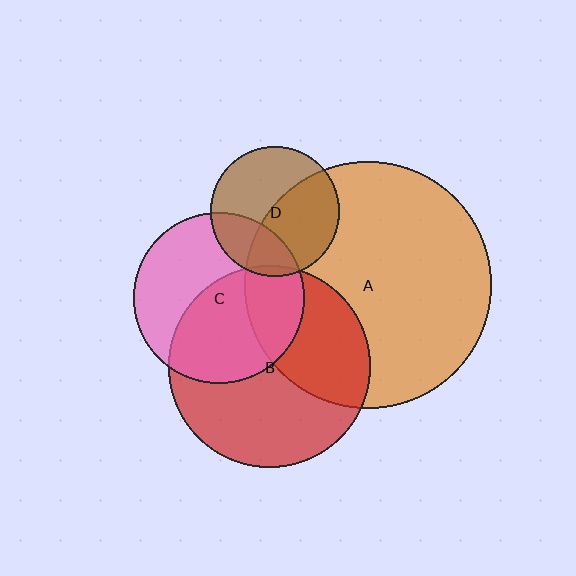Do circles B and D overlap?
Yes.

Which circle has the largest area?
Circle A (orange).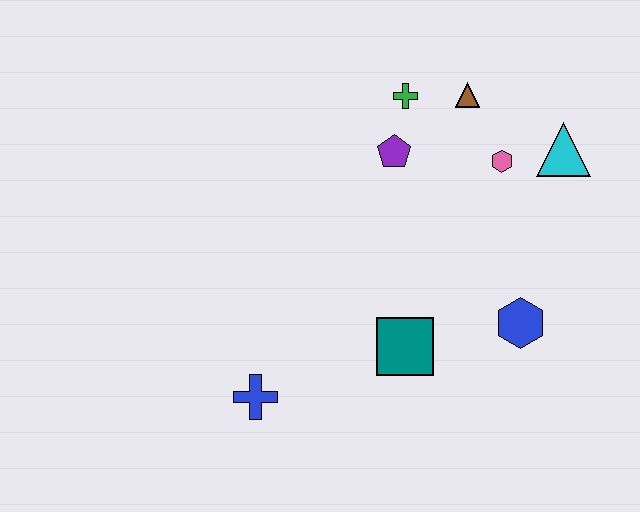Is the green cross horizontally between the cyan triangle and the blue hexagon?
No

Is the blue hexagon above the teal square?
Yes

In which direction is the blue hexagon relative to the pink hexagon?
The blue hexagon is below the pink hexagon.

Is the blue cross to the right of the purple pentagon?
No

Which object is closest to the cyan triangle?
The pink hexagon is closest to the cyan triangle.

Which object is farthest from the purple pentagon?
The blue cross is farthest from the purple pentagon.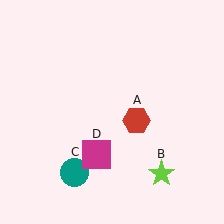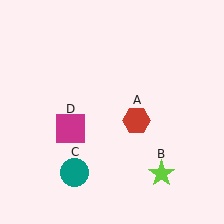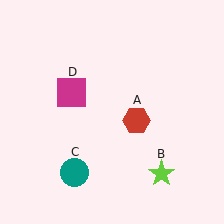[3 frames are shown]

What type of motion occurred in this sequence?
The magenta square (object D) rotated clockwise around the center of the scene.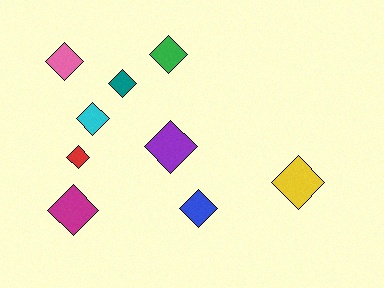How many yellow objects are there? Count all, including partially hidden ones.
There is 1 yellow object.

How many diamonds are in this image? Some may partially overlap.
There are 9 diamonds.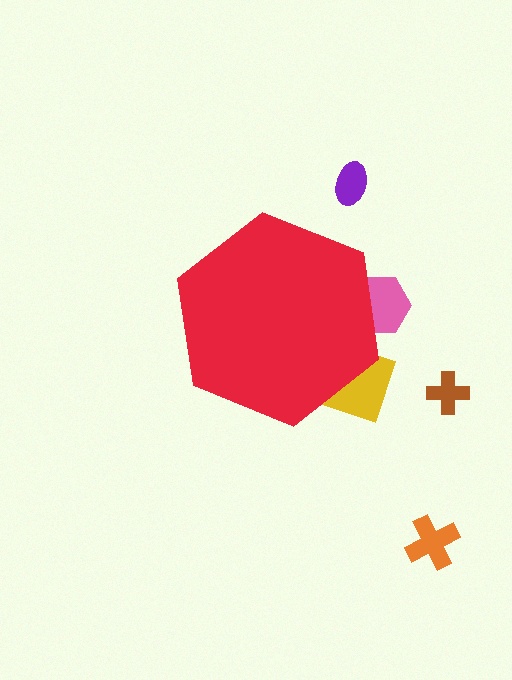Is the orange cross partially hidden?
No, the orange cross is fully visible.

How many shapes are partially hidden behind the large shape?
2 shapes are partially hidden.